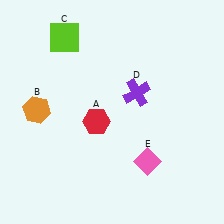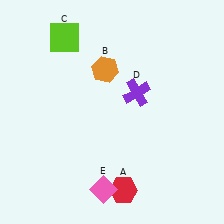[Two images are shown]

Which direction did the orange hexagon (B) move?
The orange hexagon (B) moved right.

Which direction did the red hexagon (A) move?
The red hexagon (A) moved down.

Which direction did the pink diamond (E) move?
The pink diamond (E) moved left.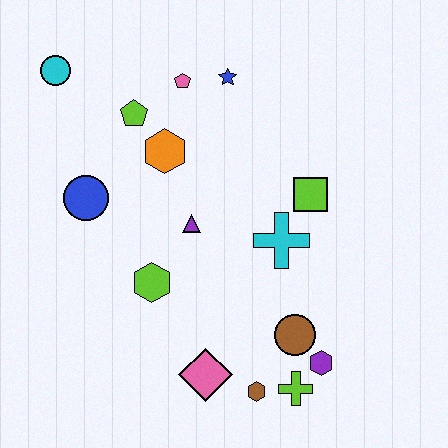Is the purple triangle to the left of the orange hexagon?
No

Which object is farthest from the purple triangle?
The cyan circle is farthest from the purple triangle.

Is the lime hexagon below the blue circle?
Yes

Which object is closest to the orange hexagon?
The lime pentagon is closest to the orange hexagon.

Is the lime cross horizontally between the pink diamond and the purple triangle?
No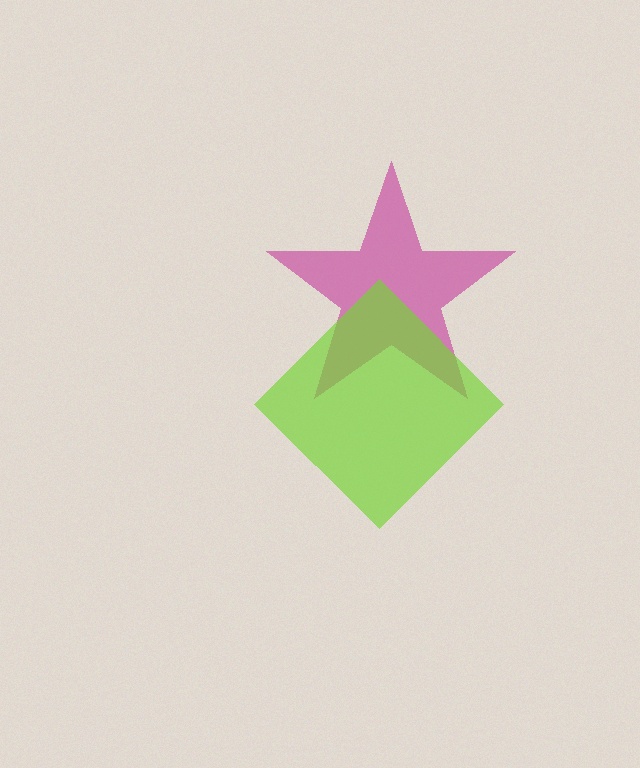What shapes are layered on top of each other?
The layered shapes are: a magenta star, a lime diamond.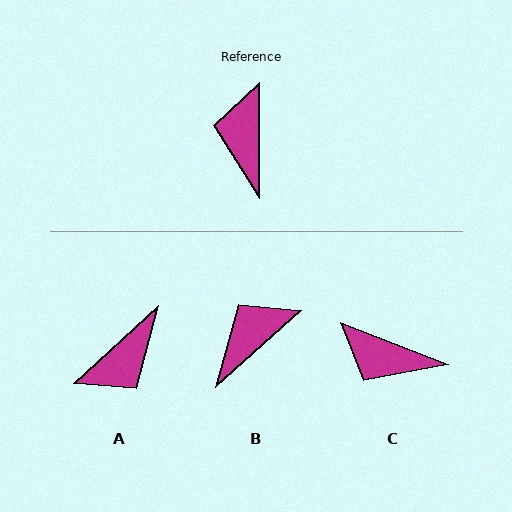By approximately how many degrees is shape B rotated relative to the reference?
Approximately 48 degrees clockwise.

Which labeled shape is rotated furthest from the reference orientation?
A, about 132 degrees away.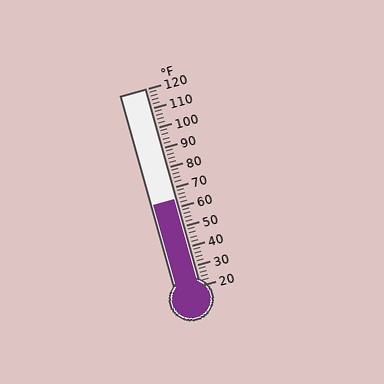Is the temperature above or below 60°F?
The temperature is above 60°F.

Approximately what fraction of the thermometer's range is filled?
The thermometer is filled to approximately 45% of its range.